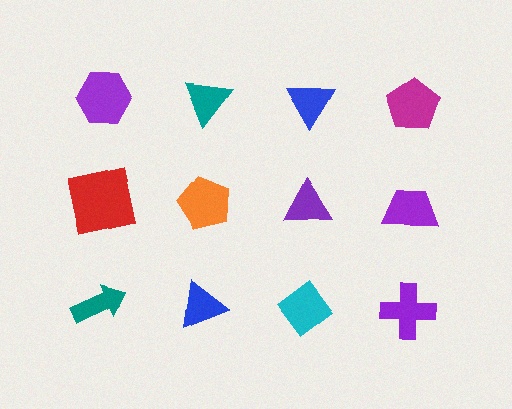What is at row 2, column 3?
A purple triangle.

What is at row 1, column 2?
A teal triangle.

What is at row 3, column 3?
A cyan diamond.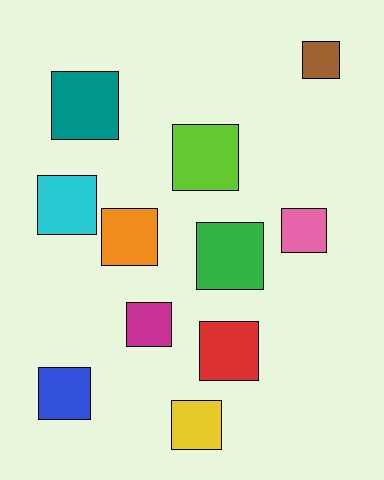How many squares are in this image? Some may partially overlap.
There are 11 squares.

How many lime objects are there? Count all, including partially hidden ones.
There is 1 lime object.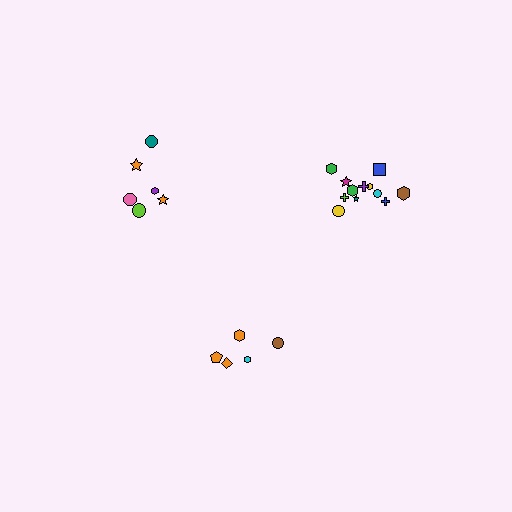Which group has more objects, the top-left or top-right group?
The top-right group.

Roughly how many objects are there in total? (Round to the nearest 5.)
Roughly 25 objects in total.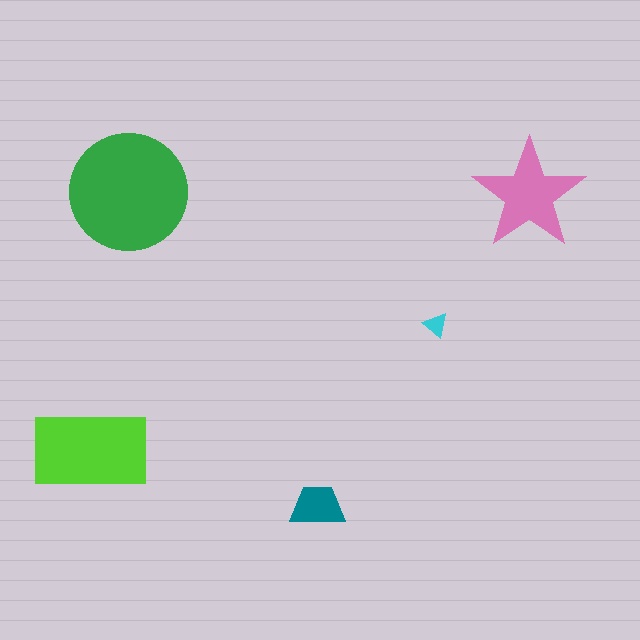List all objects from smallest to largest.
The cyan triangle, the teal trapezoid, the pink star, the lime rectangle, the green circle.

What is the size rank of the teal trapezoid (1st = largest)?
4th.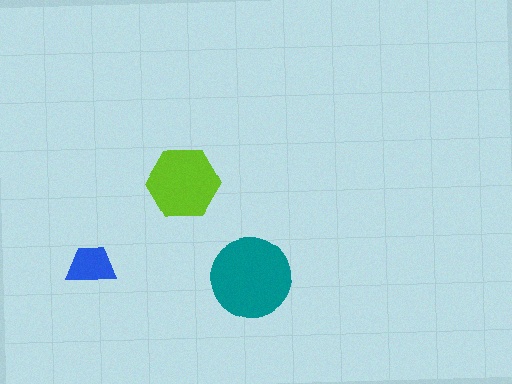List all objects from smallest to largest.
The blue trapezoid, the lime hexagon, the teal circle.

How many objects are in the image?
There are 3 objects in the image.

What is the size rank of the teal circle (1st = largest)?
1st.